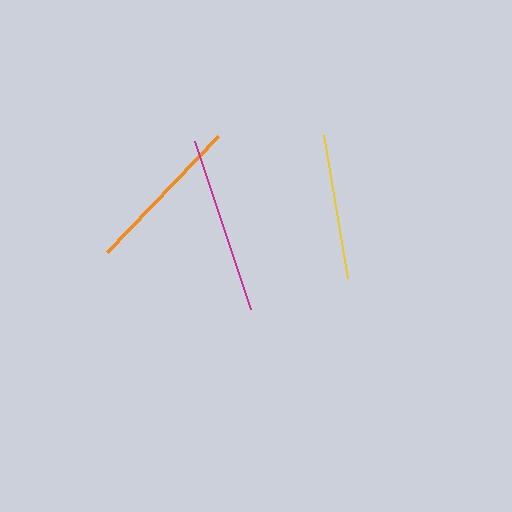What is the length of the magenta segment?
The magenta segment is approximately 177 pixels long.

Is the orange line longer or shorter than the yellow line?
The orange line is longer than the yellow line.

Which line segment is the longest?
The magenta line is the longest at approximately 177 pixels.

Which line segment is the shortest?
The yellow line is the shortest at approximately 145 pixels.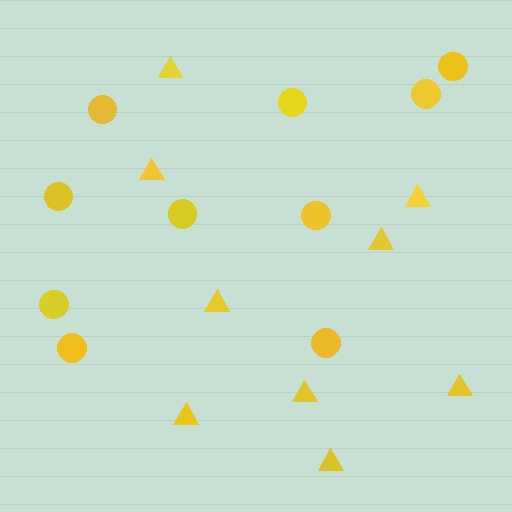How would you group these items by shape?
There are 2 groups: one group of circles (10) and one group of triangles (9).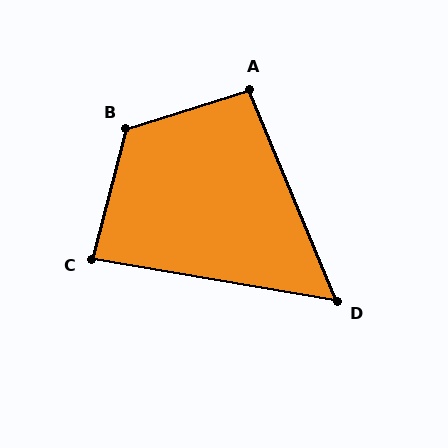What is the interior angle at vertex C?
Approximately 85 degrees (approximately right).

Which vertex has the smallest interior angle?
D, at approximately 58 degrees.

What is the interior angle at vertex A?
Approximately 95 degrees (approximately right).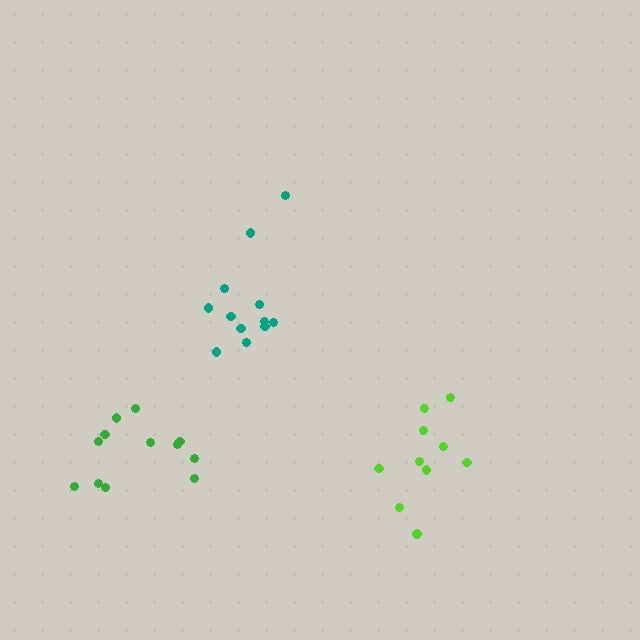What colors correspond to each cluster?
The clusters are colored: teal, green, lime.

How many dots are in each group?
Group 1: 12 dots, Group 2: 12 dots, Group 3: 10 dots (34 total).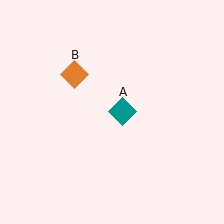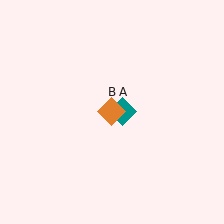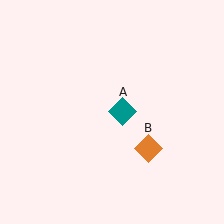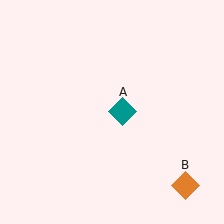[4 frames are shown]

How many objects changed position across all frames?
1 object changed position: orange diamond (object B).